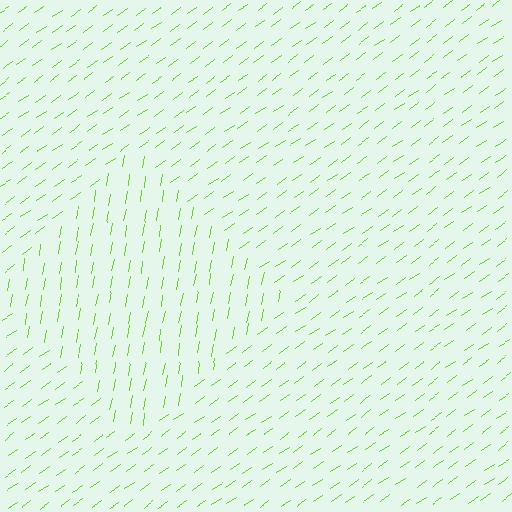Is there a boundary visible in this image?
Yes, there is a texture boundary formed by a change in line orientation.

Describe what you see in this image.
The image is filled with small lime line segments. A diamond region in the image has lines oriented differently from the surrounding lines, creating a visible texture boundary.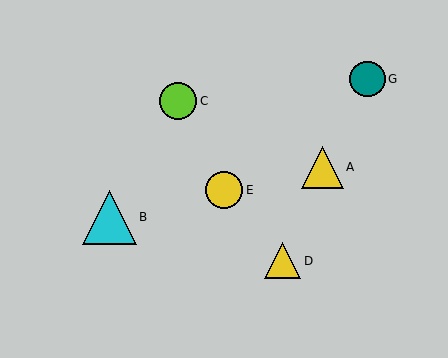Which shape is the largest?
The cyan triangle (labeled B) is the largest.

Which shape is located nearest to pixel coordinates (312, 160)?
The yellow triangle (labeled A) at (322, 167) is nearest to that location.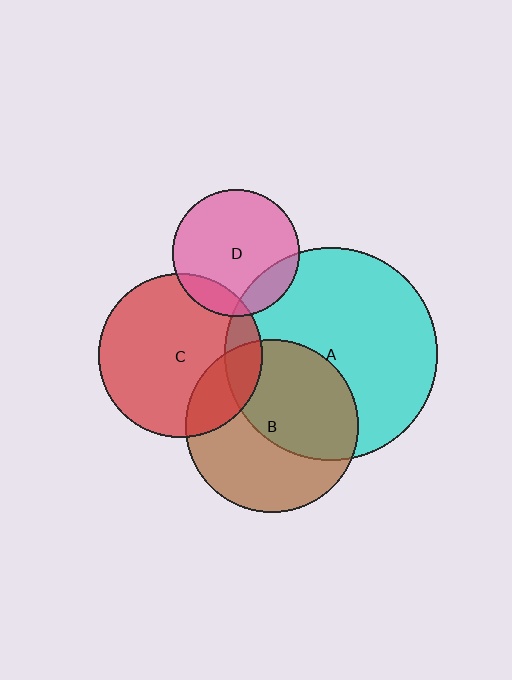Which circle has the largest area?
Circle A (cyan).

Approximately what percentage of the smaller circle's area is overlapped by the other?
Approximately 20%.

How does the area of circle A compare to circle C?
Approximately 1.7 times.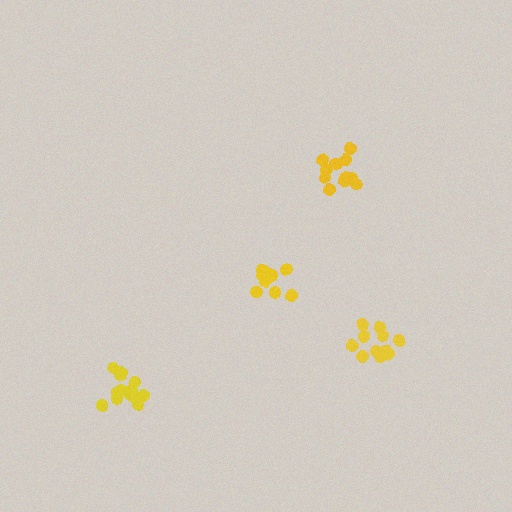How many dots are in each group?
Group 1: 11 dots, Group 2: 12 dots, Group 3: 10 dots, Group 4: 14 dots (47 total).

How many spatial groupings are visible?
There are 4 spatial groupings.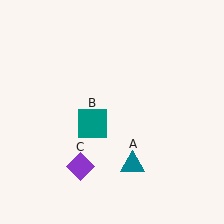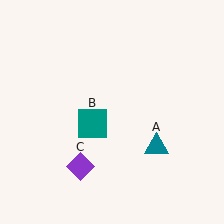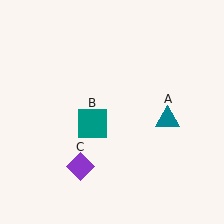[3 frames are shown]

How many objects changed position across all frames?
1 object changed position: teal triangle (object A).